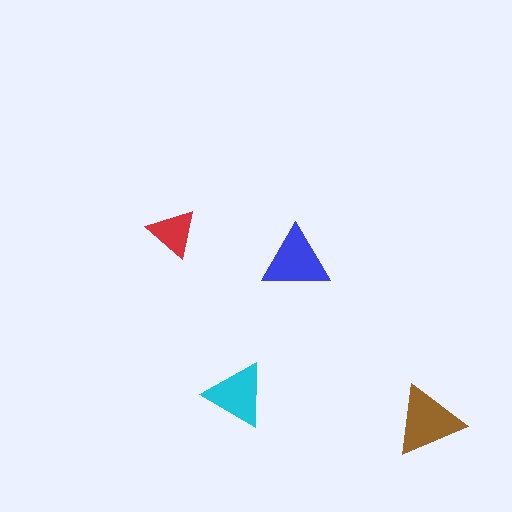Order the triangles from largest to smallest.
the brown one, the blue one, the cyan one, the red one.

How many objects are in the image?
There are 4 objects in the image.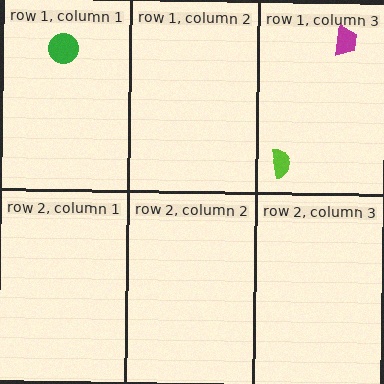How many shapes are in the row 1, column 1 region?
1.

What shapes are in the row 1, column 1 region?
The green circle.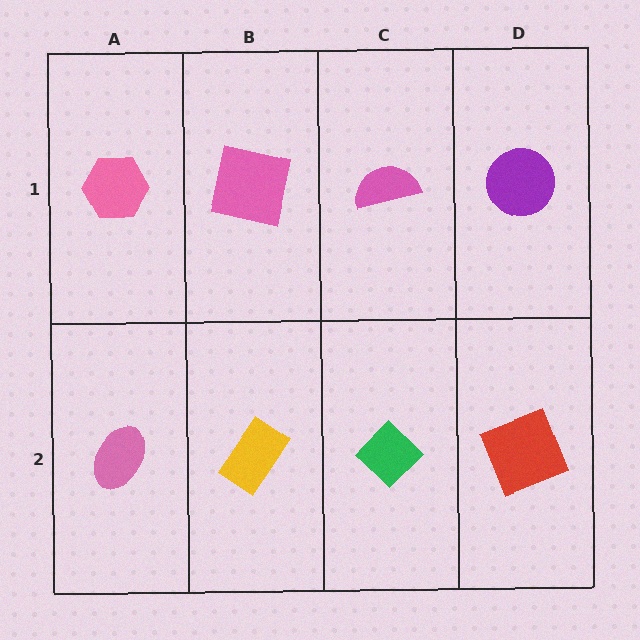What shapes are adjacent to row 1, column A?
A pink ellipse (row 2, column A), a pink square (row 1, column B).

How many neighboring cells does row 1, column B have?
3.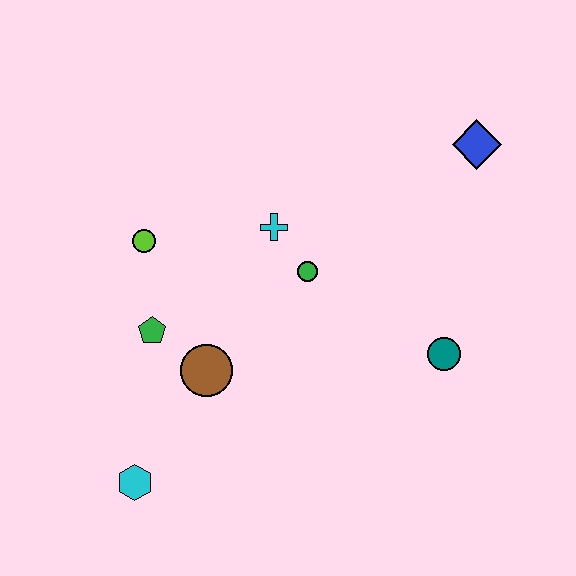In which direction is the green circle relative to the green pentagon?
The green circle is to the right of the green pentagon.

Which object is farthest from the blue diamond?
The cyan hexagon is farthest from the blue diamond.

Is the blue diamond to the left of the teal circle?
No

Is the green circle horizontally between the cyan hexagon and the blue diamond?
Yes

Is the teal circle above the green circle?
No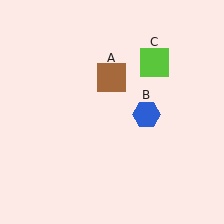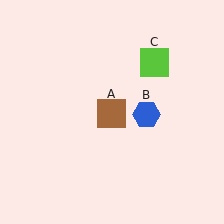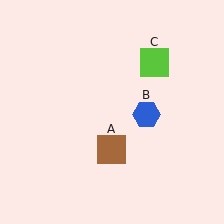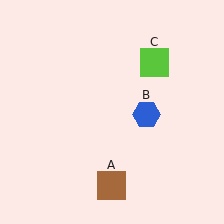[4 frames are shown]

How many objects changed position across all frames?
1 object changed position: brown square (object A).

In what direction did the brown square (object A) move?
The brown square (object A) moved down.